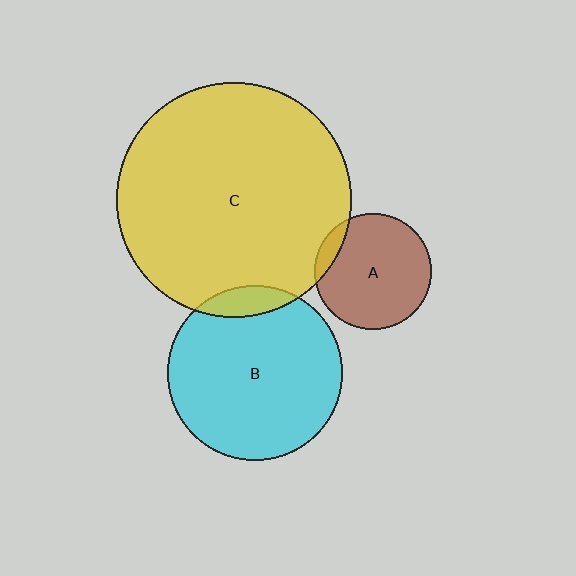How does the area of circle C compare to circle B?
Approximately 1.8 times.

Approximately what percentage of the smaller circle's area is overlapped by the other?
Approximately 10%.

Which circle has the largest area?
Circle C (yellow).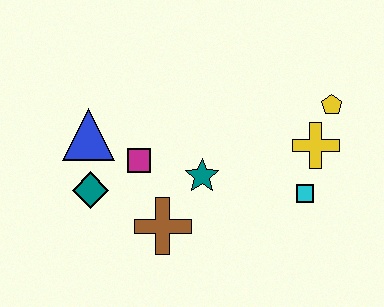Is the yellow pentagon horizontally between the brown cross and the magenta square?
No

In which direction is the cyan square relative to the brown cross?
The cyan square is to the right of the brown cross.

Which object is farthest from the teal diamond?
The yellow pentagon is farthest from the teal diamond.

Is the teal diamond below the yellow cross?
Yes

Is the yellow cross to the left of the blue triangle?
No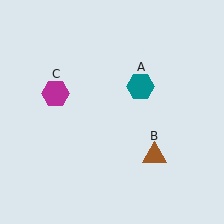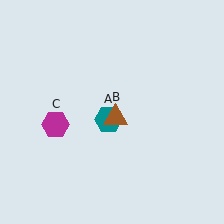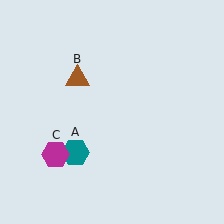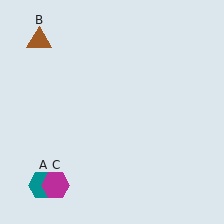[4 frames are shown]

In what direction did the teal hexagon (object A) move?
The teal hexagon (object A) moved down and to the left.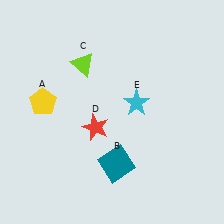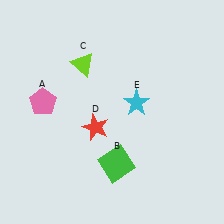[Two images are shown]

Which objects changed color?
A changed from yellow to pink. B changed from teal to green.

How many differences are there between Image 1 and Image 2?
There are 2 differences between the two images.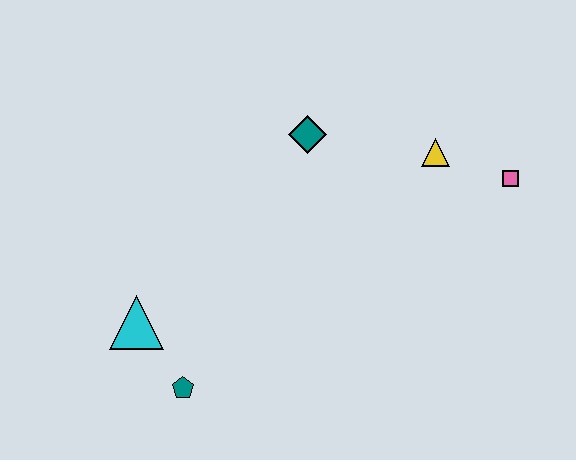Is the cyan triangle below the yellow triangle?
Yes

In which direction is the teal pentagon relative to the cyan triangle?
The teal pentagon is below the cyan triangle.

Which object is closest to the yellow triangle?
The pink square is closest to the yellow triangle.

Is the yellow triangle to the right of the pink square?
No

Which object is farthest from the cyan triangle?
The pink square is farthest from the cyan triangle.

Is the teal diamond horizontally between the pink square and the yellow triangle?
No